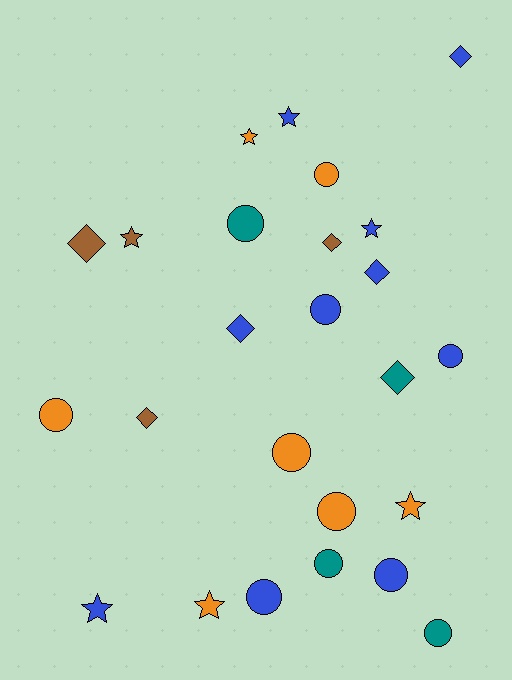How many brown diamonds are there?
There are 3 brown diamonds.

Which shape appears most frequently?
Circle, with 11 objects.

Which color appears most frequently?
Blue, with 10 objects.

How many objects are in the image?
There are 25 objects.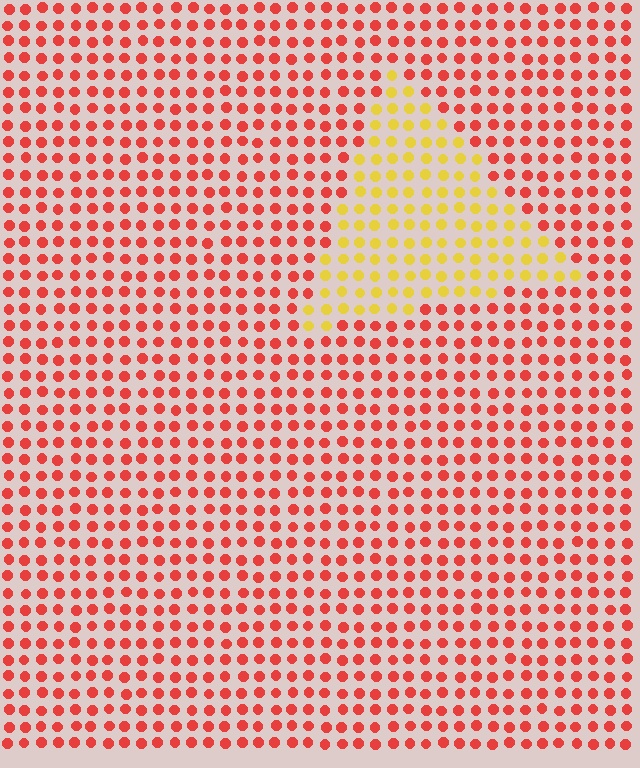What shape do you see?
I see a triangle.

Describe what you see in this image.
The image is filled with small red elements in a uniform arrangement. A triangle-shaped region is visible where the elements are tinted to a slightly different hue, forming a subtle color boundary.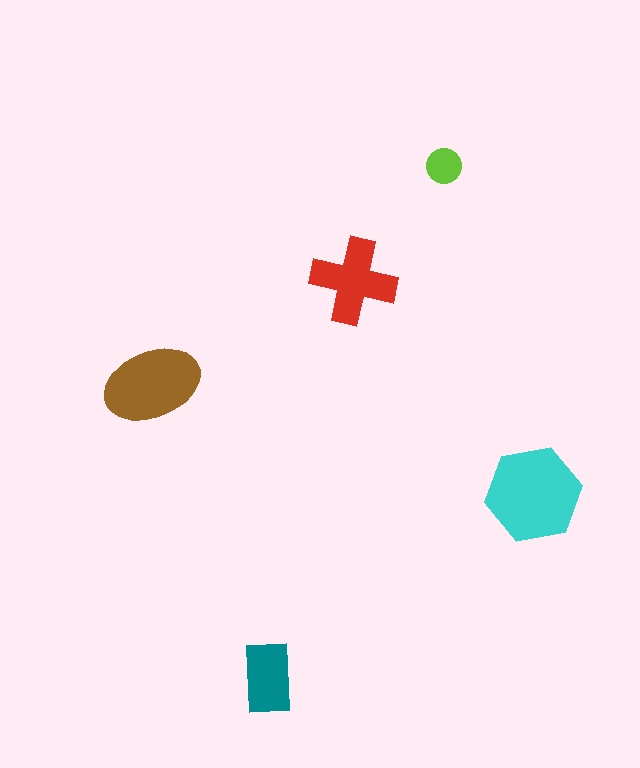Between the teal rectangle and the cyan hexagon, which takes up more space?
The cyan hexagon.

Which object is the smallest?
The lime circle.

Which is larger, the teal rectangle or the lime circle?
The teal rectangle.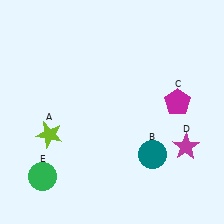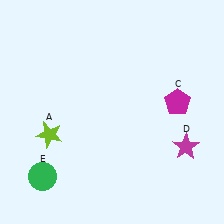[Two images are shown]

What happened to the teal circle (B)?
The teal circle (B) was removed in Image 2. It was in the bottom-right area of Image 1.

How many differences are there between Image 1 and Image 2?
There is 1 difference between the two images.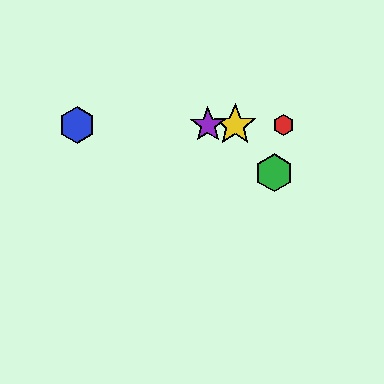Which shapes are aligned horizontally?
The red hexagon, the blue hexagon, the yellow star, the purple star are aligned horizontally.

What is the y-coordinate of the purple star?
The purple star is at y≈125.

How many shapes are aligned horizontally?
4 shapes (the red hexagon, the blue hexagon, the yellow star, the purple star) are aligned horizontally.